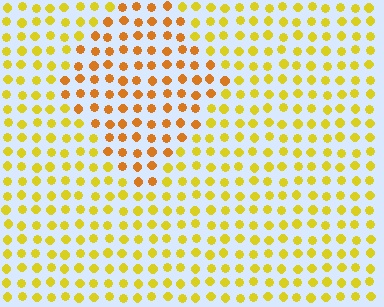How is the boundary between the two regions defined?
The boundary is defined purely by a slight shift in hue (about 28 degrees). Spacing, size, and orientation are identical on both sides.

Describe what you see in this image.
The image is filled with small yellow elements in a uniform arrangement. A diamond-shaped region is visible where the elements are tinted to a slightly different hue, forming a subtle color boundary.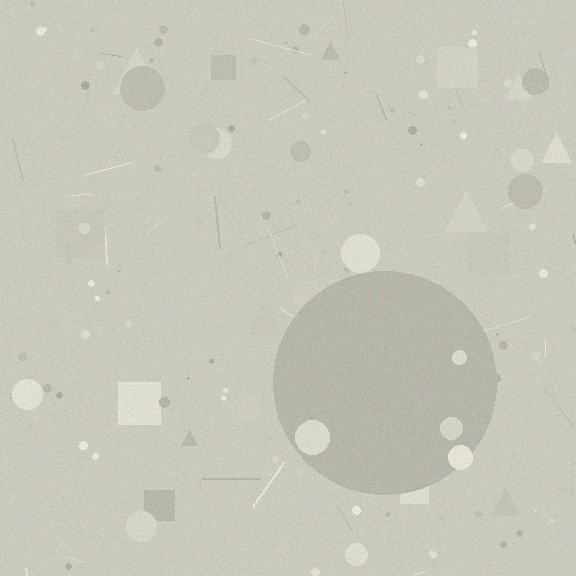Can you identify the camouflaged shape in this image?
The camouflaged shape is a circle.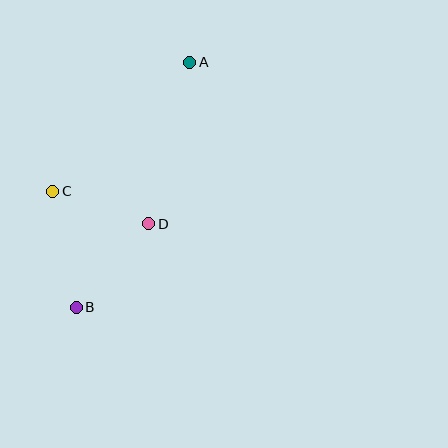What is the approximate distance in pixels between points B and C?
The distance between B and C is approximately 118 pixels.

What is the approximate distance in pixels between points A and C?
The distance between A and C is approximately 188 pixels.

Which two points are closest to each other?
Points C and D are closest to each other.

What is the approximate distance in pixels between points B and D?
The distance between B and D is approximately 111 pixels.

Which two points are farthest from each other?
Points A and B are farthest from each other.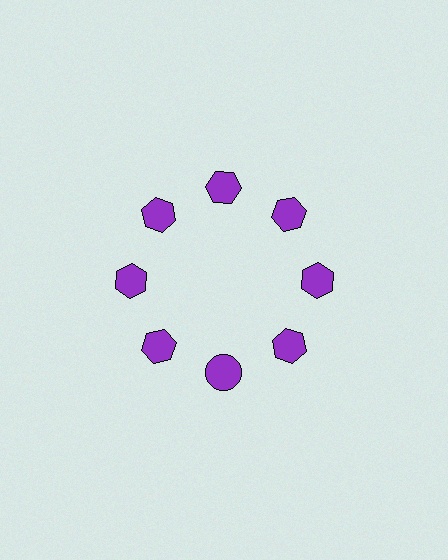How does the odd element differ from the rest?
It has a different shape: circle instead of hexagon.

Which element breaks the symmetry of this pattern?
The purple circle at roughly the 6 o'clock position breaks the symmetry. All other shapes are purple hexagons.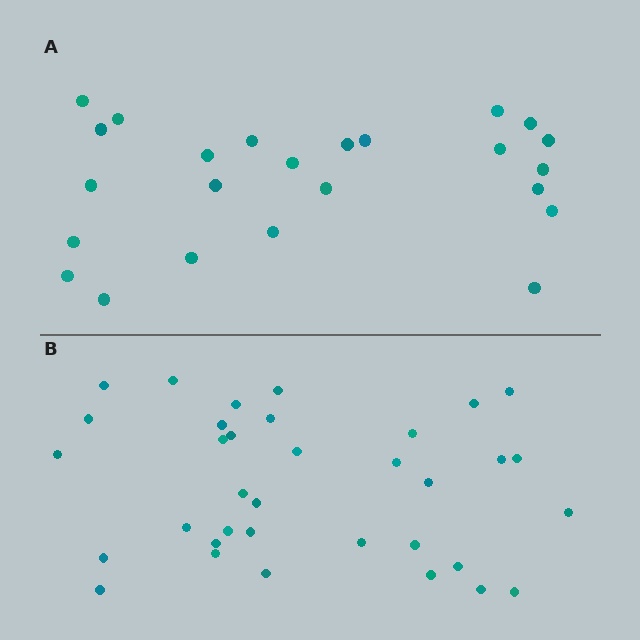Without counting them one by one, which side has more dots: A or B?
Region B (the bottom region) has more dots.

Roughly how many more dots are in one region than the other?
Region B has roughly 12 or so more dots than region A.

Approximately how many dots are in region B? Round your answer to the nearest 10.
About 40 dots. (The exact count is 35, which rounds to 40.)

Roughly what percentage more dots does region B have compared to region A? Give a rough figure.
About 45% more.